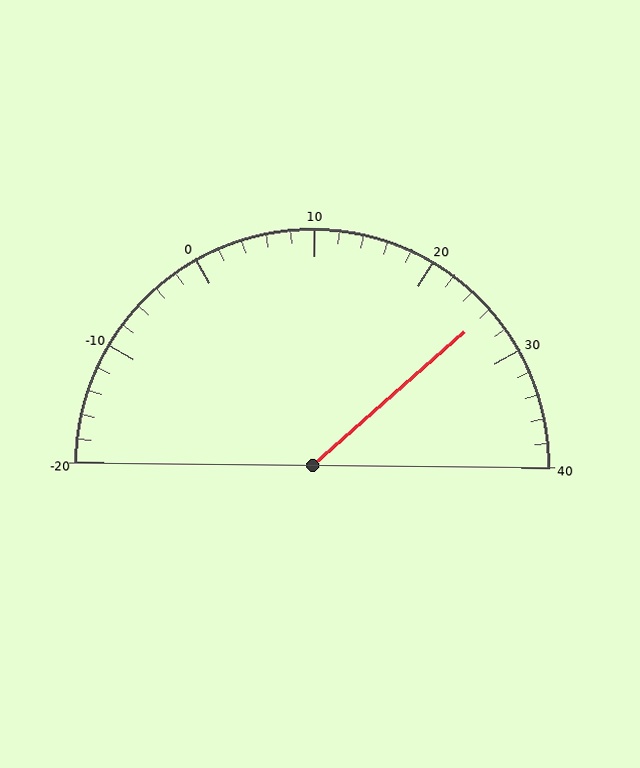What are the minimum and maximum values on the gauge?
The gauge ranges from -20 to 40.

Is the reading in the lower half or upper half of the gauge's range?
The reading is in the upper half of the range (-20 to 40).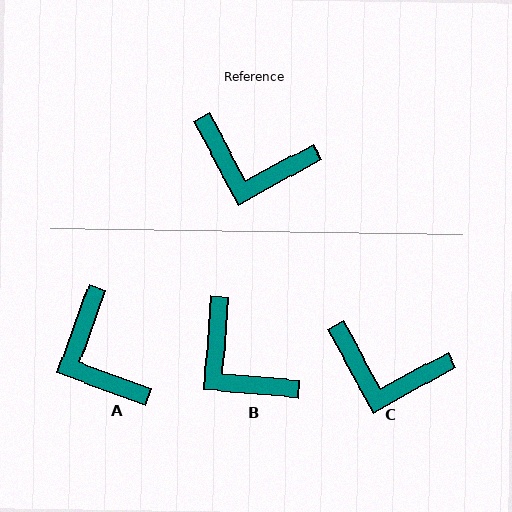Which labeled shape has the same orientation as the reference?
C.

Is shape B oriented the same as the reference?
No, it is off by about 33 degrees.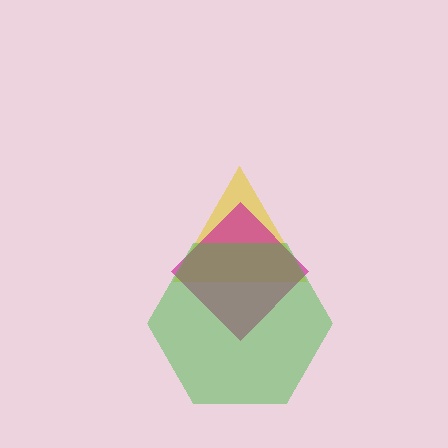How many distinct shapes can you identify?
There are 3 distinct shapes: a yellow triangle, a magenta diamond, a green hexagon.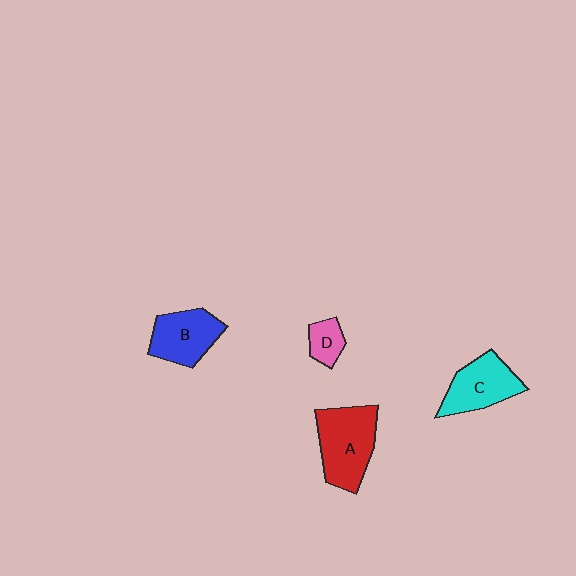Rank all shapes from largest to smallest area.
From largest to smallest: A (red), C (cyan), B (blue), D (pink).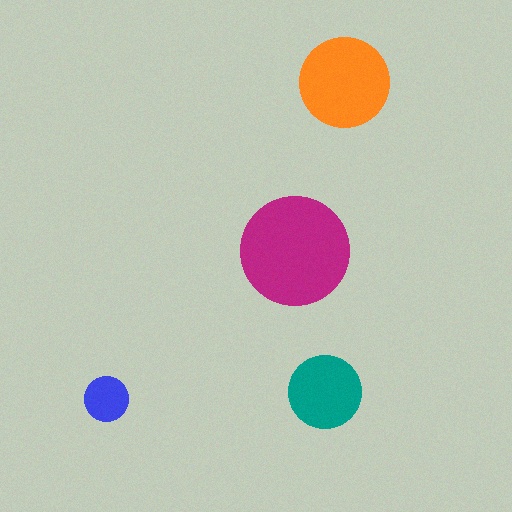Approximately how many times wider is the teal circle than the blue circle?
About 1.5 times wider.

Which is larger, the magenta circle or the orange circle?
The magenta one.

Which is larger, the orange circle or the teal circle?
The orange one.